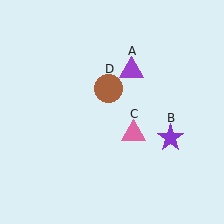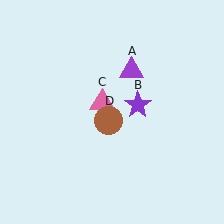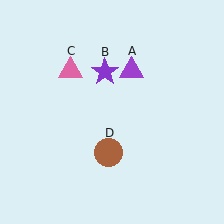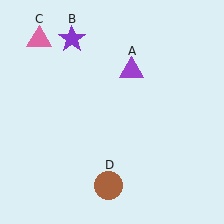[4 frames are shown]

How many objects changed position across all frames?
3 objects changed position: purple star (object B), pink triangle (object C), brown circle (object D).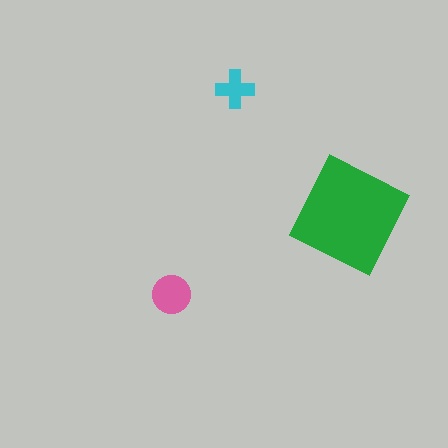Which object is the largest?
The green square.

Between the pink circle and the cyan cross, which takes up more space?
The pink circle.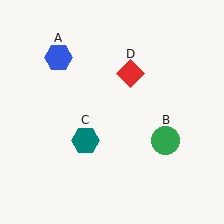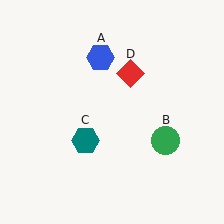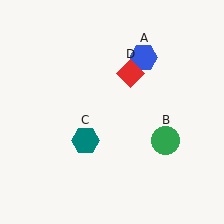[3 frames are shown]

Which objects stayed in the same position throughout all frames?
Green circle (object B) and teal hexagon (object C) and red diamond (object D) remained stationary.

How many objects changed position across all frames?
1 object changed position: blue hexagon (object A).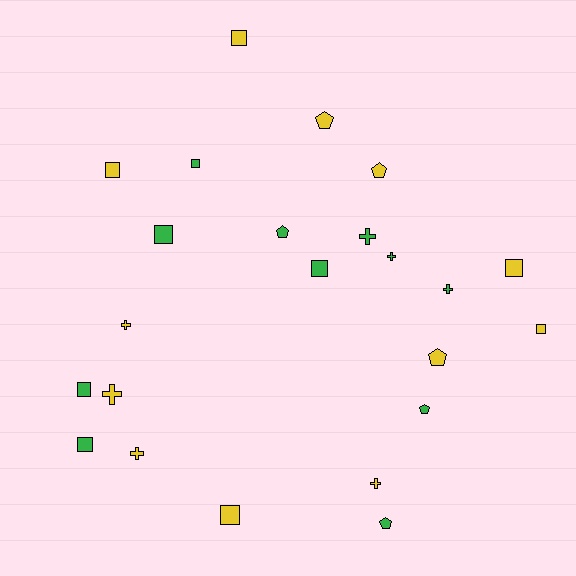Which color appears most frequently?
Yellow, with 12 objects.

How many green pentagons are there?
There are 3 green pentagons.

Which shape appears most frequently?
Square, with 10 objects.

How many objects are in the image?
There are 23 objects.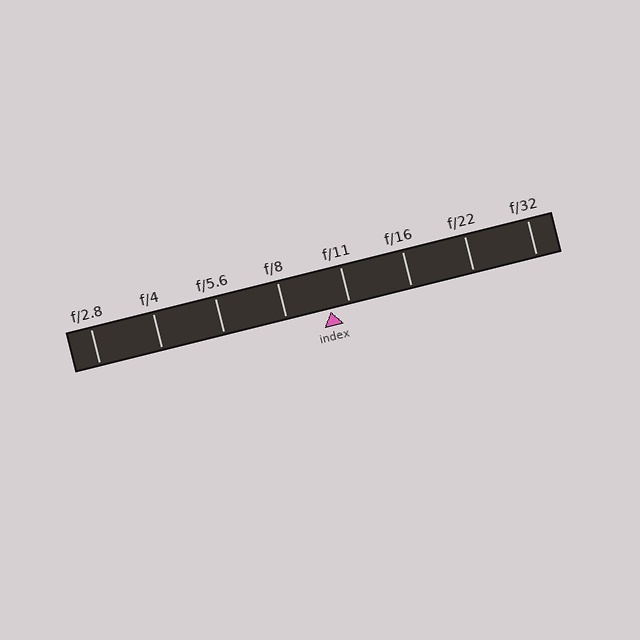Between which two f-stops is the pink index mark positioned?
The index mark is between f/8 and f/11.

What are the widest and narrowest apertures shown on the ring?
The widest aperture shown is f/2.8 and the narrowest is f/32.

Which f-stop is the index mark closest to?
The index mark is closest to f/11.